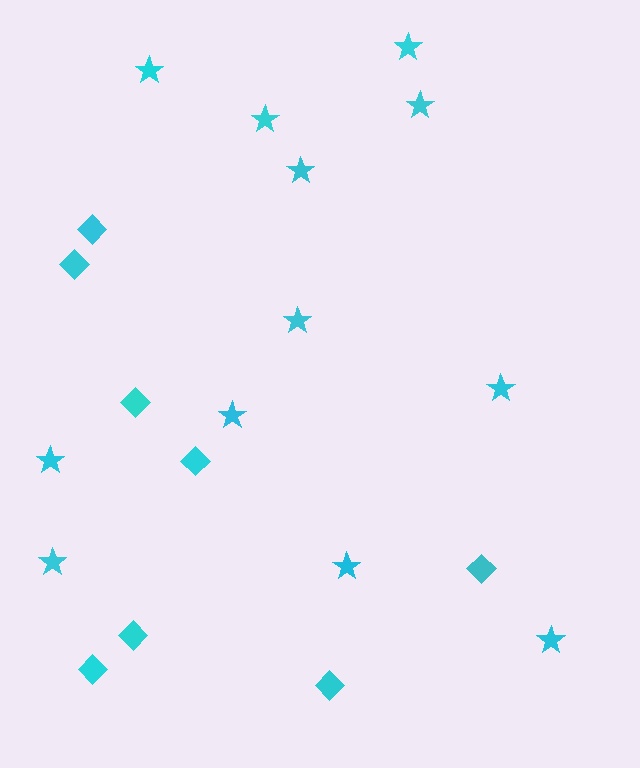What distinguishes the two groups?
There are 2 groups: one group of stars (12) and one group of diamonds (8).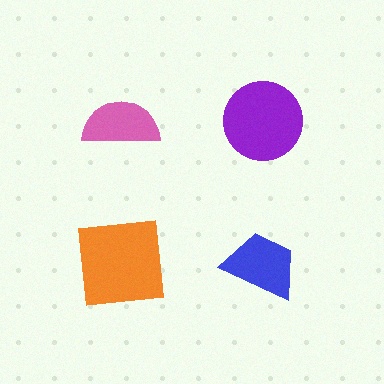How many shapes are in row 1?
2 shapes.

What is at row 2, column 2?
A blue trapezoid.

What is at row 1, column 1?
A pink semicircle.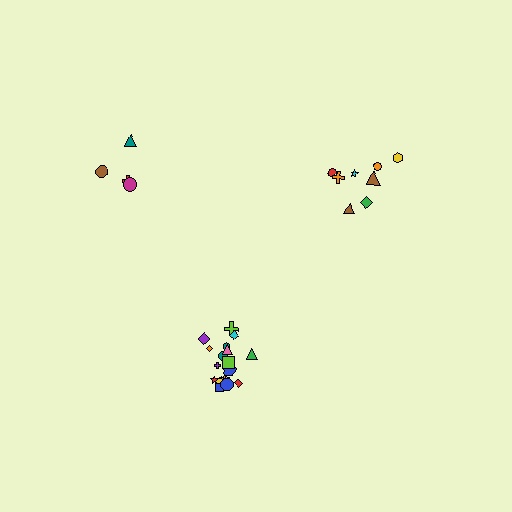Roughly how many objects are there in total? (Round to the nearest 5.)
Roughly 30 objects in total.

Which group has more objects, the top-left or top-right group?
The top-right group.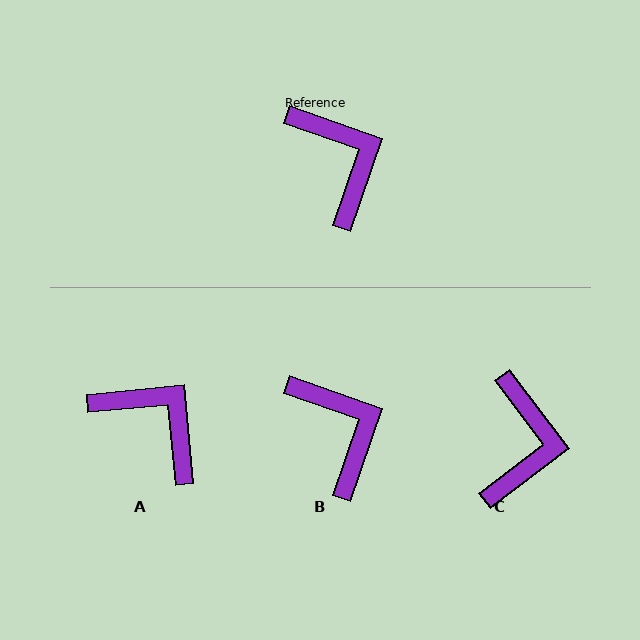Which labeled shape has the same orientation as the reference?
B.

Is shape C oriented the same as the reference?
No, it is off by about 34 degrees.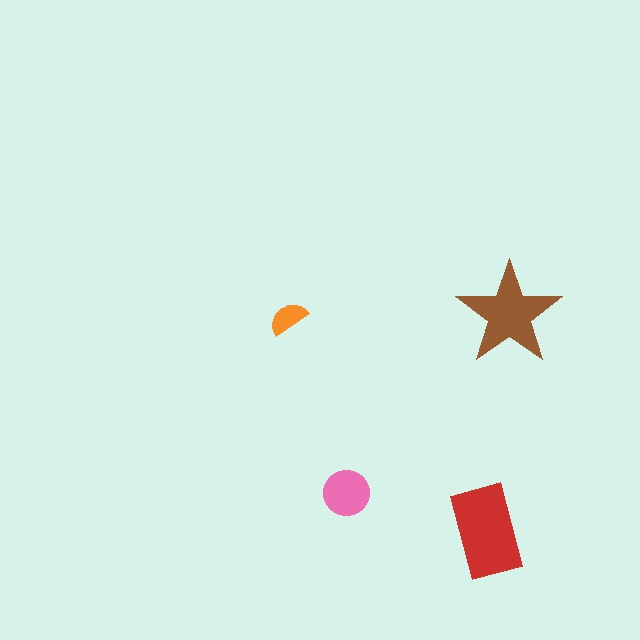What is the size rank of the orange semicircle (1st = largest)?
4th.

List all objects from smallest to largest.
The orange semicircle, the pink circle, the brown star, the red rectangle.